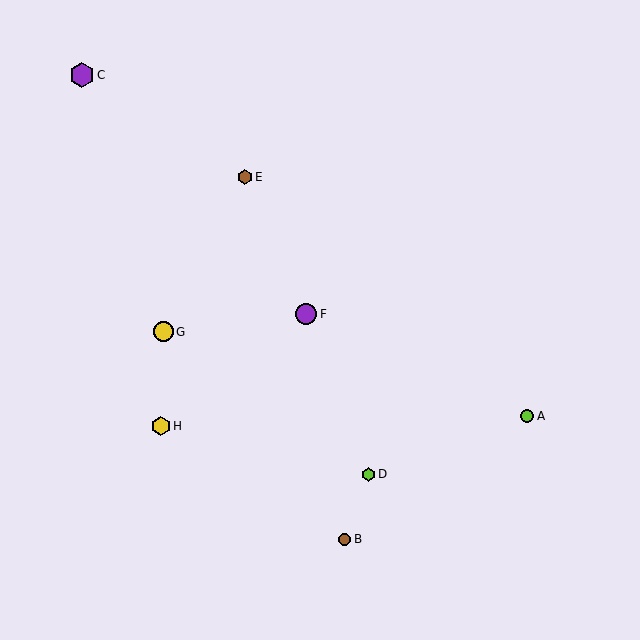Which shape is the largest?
The purple hexagon (labeled C) is the largest.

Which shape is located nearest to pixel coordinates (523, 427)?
The lime circle (labeled A) at (527, 416) is nearest to that location.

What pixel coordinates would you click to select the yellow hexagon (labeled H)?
Click at (161, 426) to select the yellow hexagon H.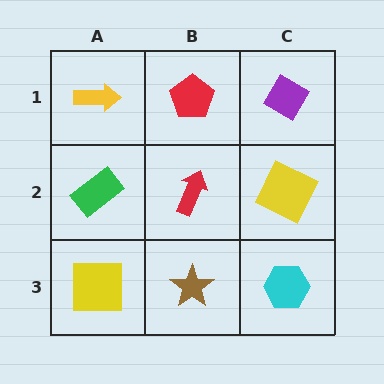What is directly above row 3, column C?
A yellow square.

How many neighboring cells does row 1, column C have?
2.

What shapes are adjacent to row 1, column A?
A green rectangle (row 2, column A), a red pentagon (row 1, column B).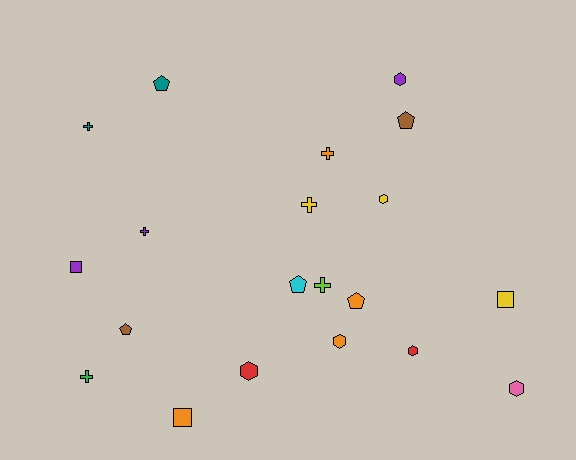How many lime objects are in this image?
There is 1 lime object.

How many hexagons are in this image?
There are 6 hexagons.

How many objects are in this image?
There are 20 objects.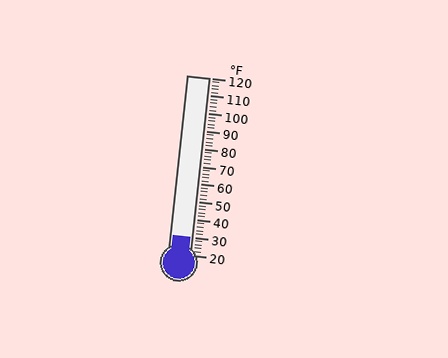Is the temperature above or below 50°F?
The temperature is below 50°F.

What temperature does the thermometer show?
The thermometer shows approximately 30°F.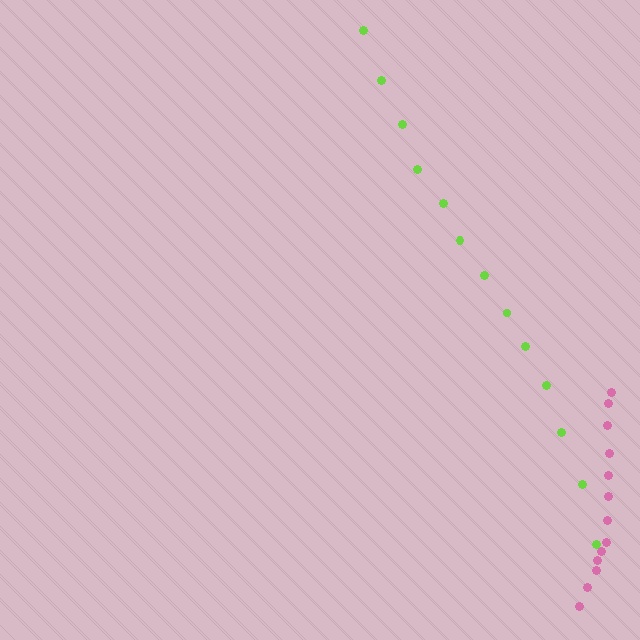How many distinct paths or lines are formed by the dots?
There are 2 distinct paths.